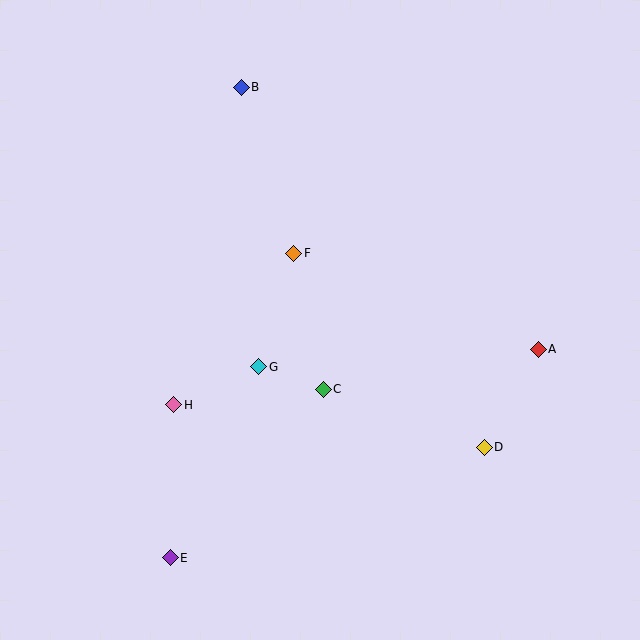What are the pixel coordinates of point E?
Point E is at (170, 558).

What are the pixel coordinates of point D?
Point D is at (484, 447).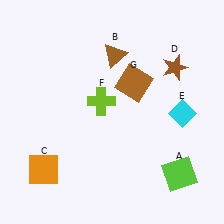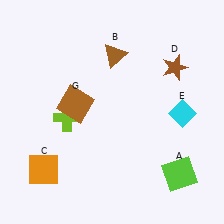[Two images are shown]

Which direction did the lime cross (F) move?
The lime cross (F) moved left.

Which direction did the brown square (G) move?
The brown square (G) moved left.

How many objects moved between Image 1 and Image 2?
2 objects moved between the two images.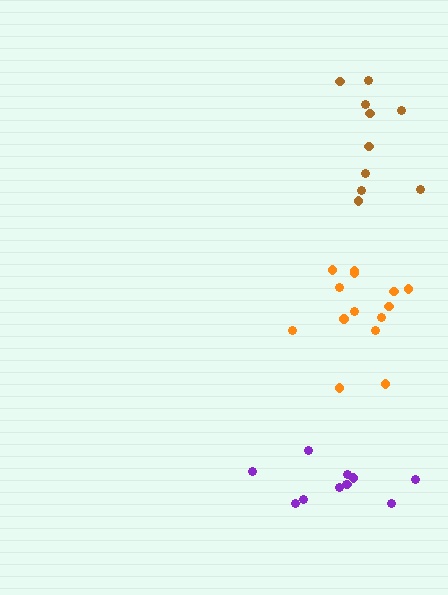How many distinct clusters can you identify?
There are 3 distinct clusters.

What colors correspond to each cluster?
The clusters are colored: orange, brown, purple.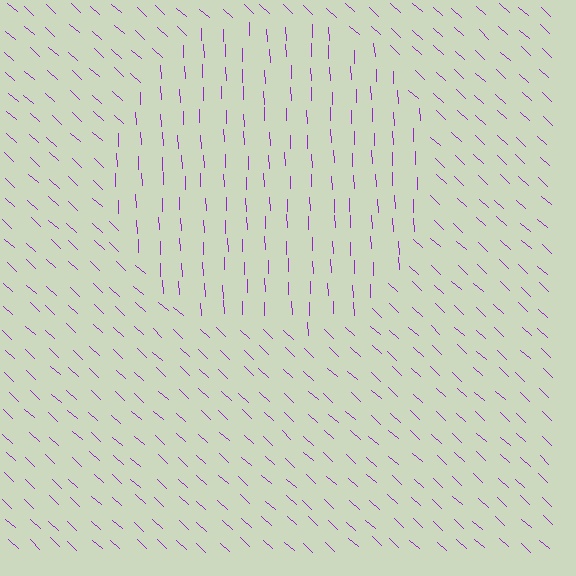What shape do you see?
I see a circle.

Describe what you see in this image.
The image is filled with small purple line segments. A circle region in the image has lines oriented differently from the surrounding lines, creating a visible texture boundary.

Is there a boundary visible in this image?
Yes, there is a texture boundary formed by a change in line orientation.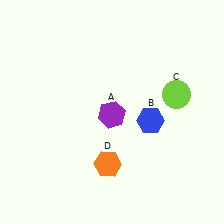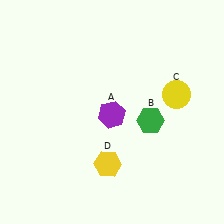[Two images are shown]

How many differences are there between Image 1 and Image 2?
There are 3 differences between the two images.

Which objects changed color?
B changed from blue to green. C changed from lime to yellow. D changed from orange to yellow.